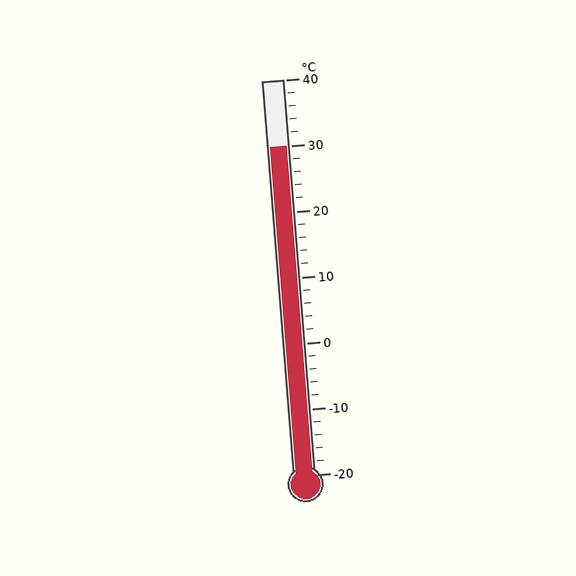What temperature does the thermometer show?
The thermometer shows approximately 30°C.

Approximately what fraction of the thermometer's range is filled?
The thermometer is filled to approximately 85% of its range.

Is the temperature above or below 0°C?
The temperature is above 0°C.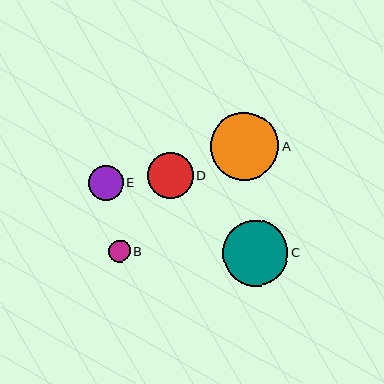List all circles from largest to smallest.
From largest to smallest: A, C, D, E, B.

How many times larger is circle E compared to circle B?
Circle E is approximately 1.6 times the size of circle B.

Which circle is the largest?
Circle A is the largest with a size of approximately 68 pixels.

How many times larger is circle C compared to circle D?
Circle C is approximately 1.4 times the size of circle D.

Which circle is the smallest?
Circle B is the smallest with a size of approximately 22 pixels.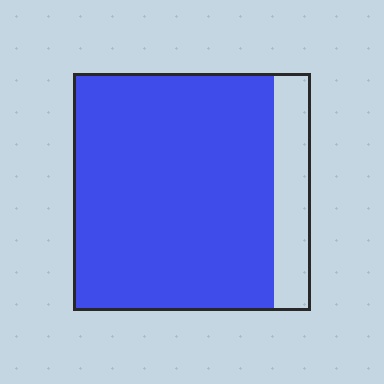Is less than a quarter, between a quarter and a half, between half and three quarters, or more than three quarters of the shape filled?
More than three quarters.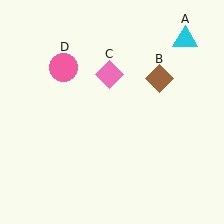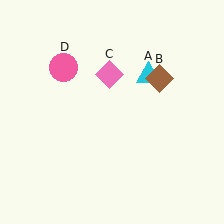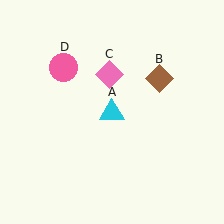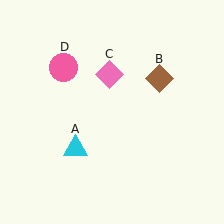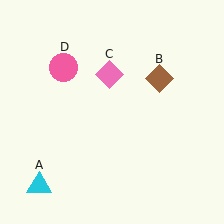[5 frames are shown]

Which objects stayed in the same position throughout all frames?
Brown diamond (object B) and pink diamond (object C) and pink circle (object D) remained stationary.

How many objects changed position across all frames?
1 object changed position: cyan triangle (object A).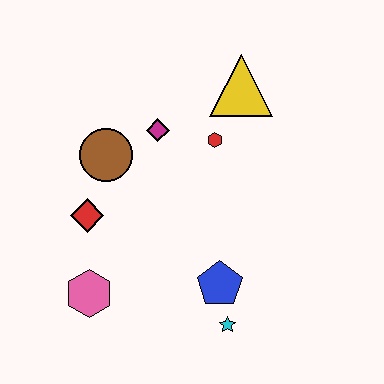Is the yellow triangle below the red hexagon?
No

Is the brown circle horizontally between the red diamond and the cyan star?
Yes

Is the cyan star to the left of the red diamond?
No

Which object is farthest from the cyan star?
The yellow triangle is farthest from the cyan star.